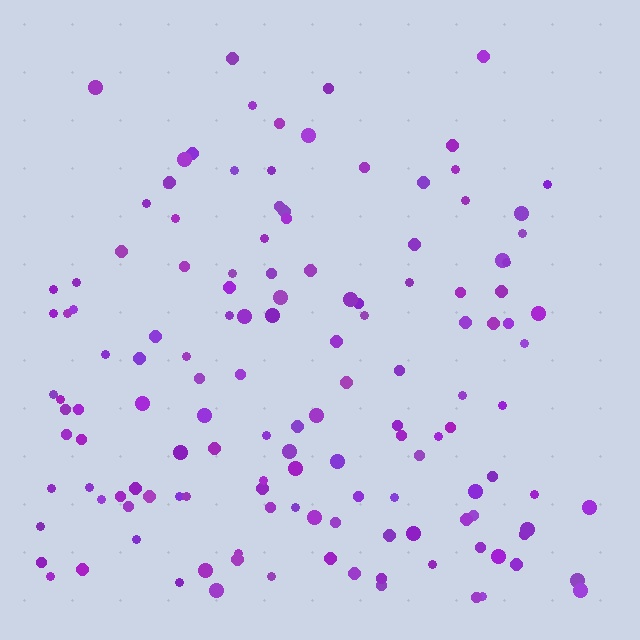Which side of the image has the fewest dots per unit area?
The top.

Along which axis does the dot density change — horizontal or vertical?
Vertical.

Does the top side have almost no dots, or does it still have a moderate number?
Still a moderate number, just noticeably fewer than the bottom.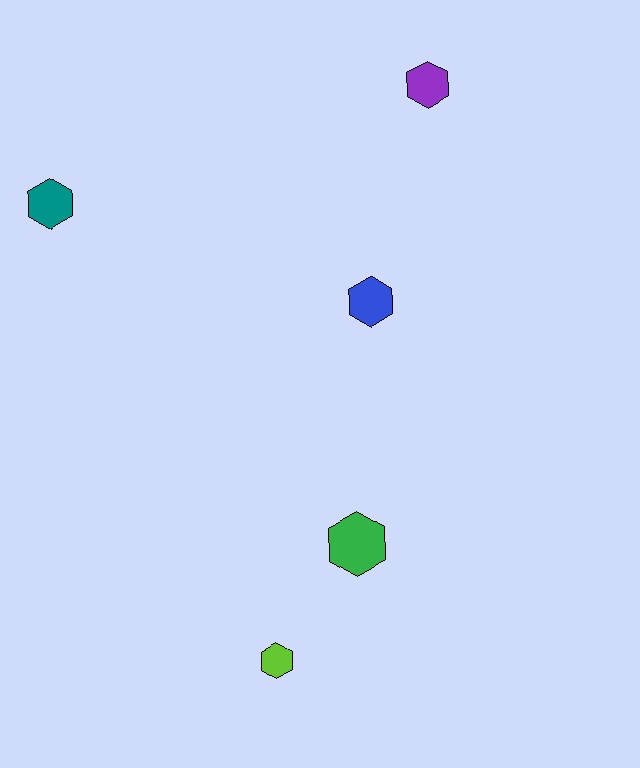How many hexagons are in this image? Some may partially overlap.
There are 5 hexagons.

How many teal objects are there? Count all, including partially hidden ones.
There is 1 teal object.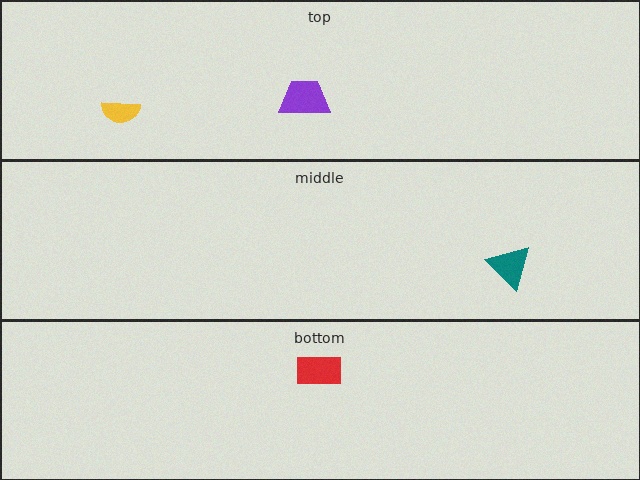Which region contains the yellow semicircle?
The top region.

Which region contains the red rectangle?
The bottom region.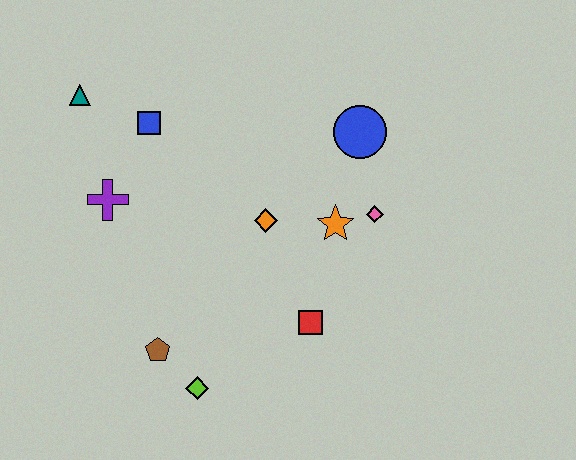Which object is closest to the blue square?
The teal triangle is closest to the blue square.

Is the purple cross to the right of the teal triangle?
Yes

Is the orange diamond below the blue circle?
Yes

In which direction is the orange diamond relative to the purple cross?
The orange diamond is to the right of the purple cross.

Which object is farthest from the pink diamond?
The teal triangle is farthest from the pink diamond.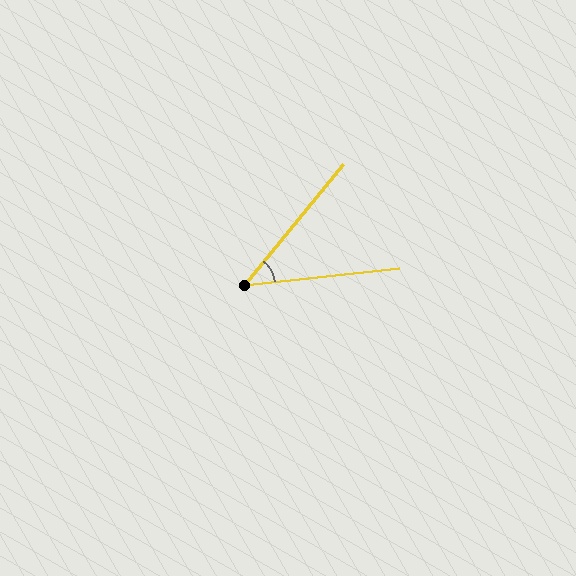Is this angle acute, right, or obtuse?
It is acute.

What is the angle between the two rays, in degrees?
Approximately 44 degrees.